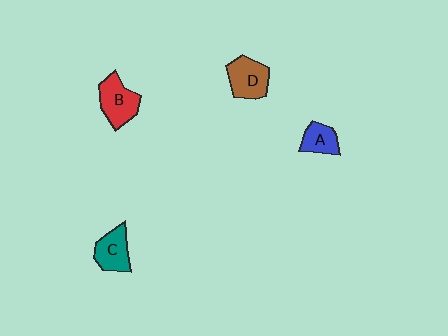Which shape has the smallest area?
Shape A (blue).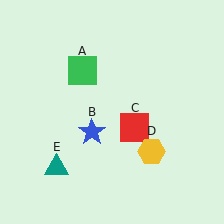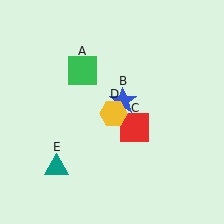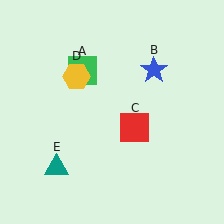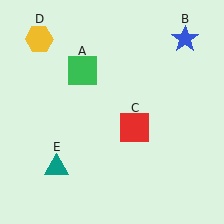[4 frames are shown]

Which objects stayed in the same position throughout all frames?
Green square (object A) and red square (object C) and teal triangle (object E) remained stationary.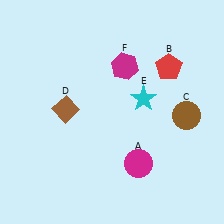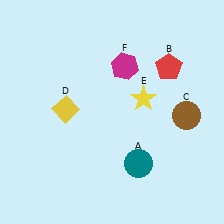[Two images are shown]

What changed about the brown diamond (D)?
In Image 1, D is brown. In Image 2, it changed to yellow.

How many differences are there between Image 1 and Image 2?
There are 3 differences between the two images.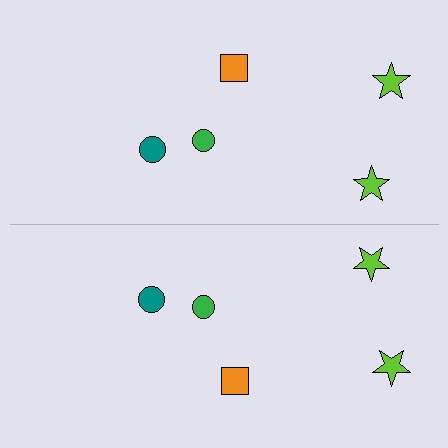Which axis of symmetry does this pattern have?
The pattern has a horizontal axis of symmetry running through the center of the image.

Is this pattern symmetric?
Yes, this pattern has bilateral (reflection) symmetry.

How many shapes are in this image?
There are 10 shapes in this image.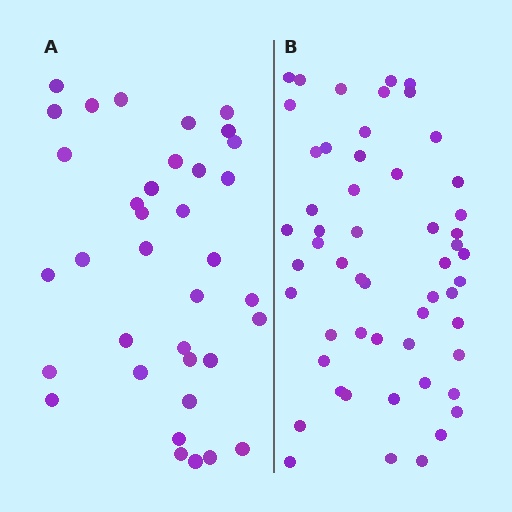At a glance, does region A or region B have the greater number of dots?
Region B (the right region) has more dots.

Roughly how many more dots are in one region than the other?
Region B has approximately 20 more dots than region A.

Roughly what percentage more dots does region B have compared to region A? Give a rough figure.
About 50% more.